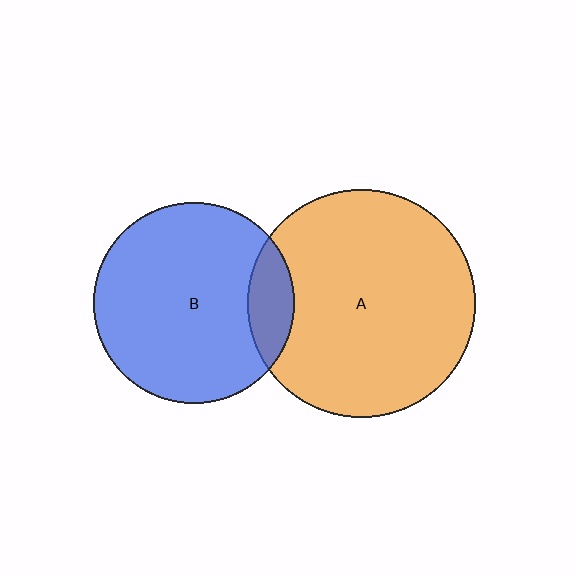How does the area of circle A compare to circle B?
Approximately 1.3 times.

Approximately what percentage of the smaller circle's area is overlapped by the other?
Approximately 15%.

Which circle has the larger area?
Circle A (orange).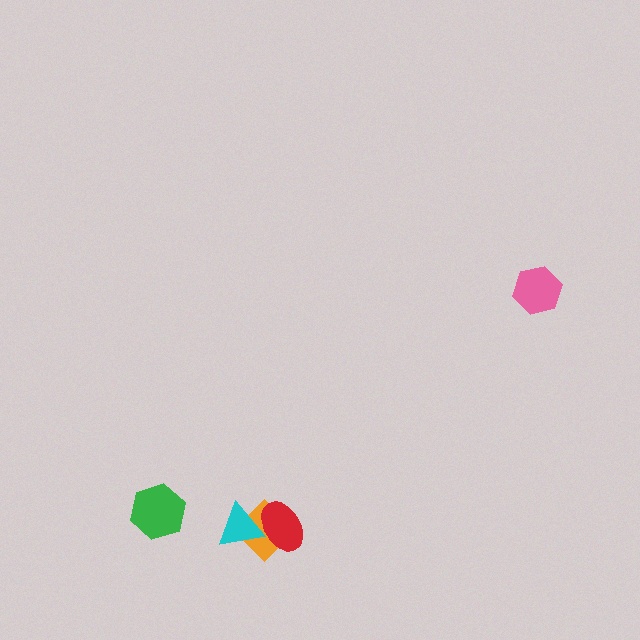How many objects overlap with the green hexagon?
0 objects overlap with the green hexagon.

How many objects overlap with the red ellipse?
2 objects overlap with the red ellipse.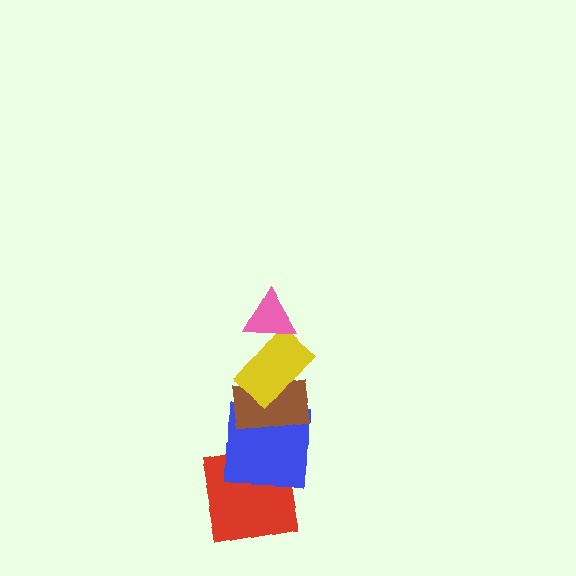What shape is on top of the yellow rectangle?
The pink triangle is on top of the yellow rectangle.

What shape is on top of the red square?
The blue square is on top of the red square.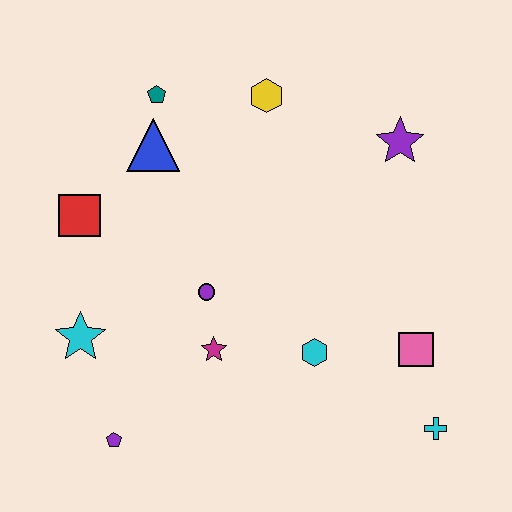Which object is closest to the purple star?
The yellow hexagon is closest to the purple star.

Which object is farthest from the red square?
The cyan cross is farthest from the red square.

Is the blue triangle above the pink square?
Yes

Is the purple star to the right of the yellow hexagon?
Yes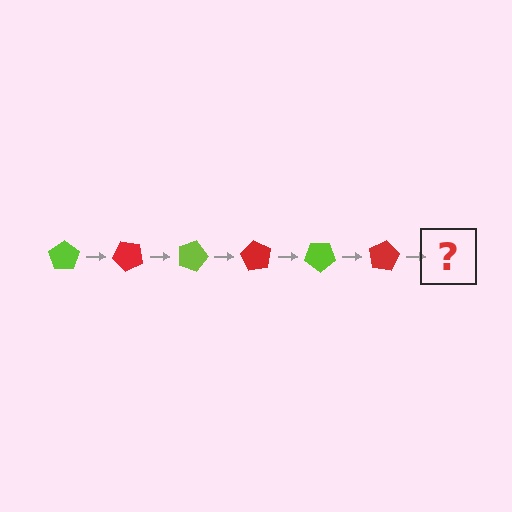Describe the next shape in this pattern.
It should be a lime pentagon, rotated 270 degrees from the start.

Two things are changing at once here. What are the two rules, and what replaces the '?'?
The two rules are that it rotates 45 degrees each step and the color cycles through lime and red. The '?' should be a lime pentagon, rotated 270 degrees from the start.